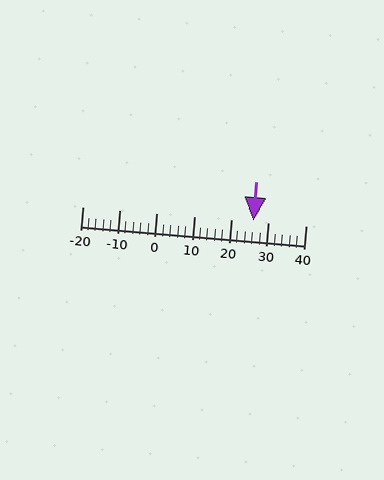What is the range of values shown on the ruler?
The ruler shows values from -20 to 40.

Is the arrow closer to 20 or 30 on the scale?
The arrow is closer to 30.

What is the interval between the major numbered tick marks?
The major tick marks are spaced 10 units apart.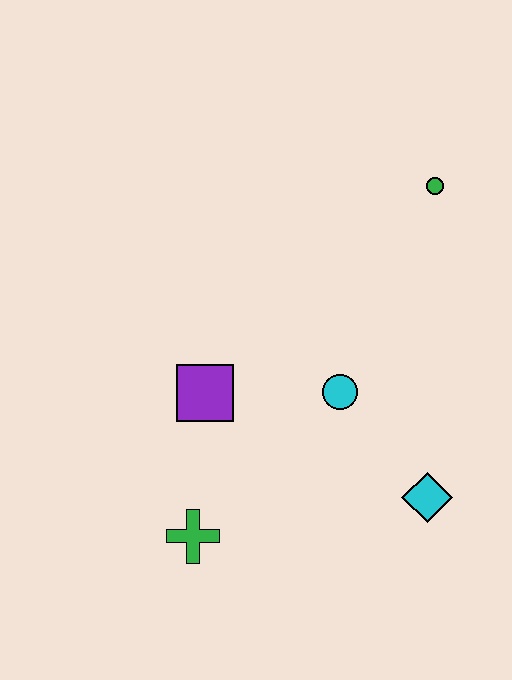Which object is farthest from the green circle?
The green cross is farthest from the green circle.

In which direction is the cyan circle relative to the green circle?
The cyan circle is below the green circle.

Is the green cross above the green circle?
No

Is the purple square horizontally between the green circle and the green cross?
Yes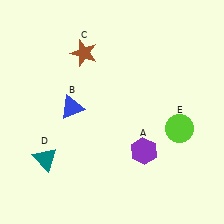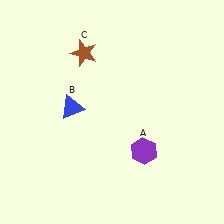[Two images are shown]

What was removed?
The lime circle (E), the teal triangle (D) were removed in Image 2.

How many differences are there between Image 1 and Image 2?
There are 2 differences between the two images.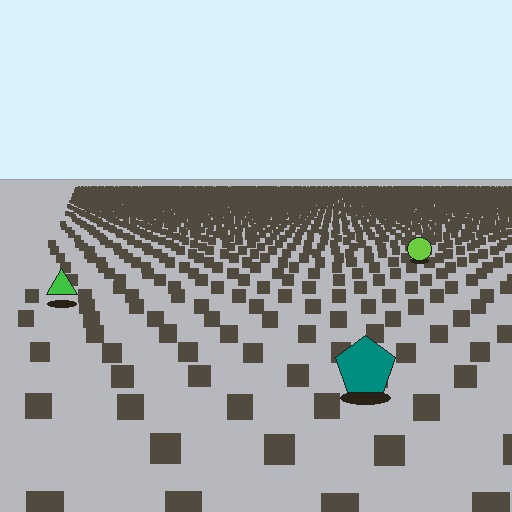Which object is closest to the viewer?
The teal pentagon is closest. The texture marks near it are larger and more spread out.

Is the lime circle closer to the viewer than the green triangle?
No. The green triangle is closer — you can tell from the texture gradient: the ground texture is coarser near it.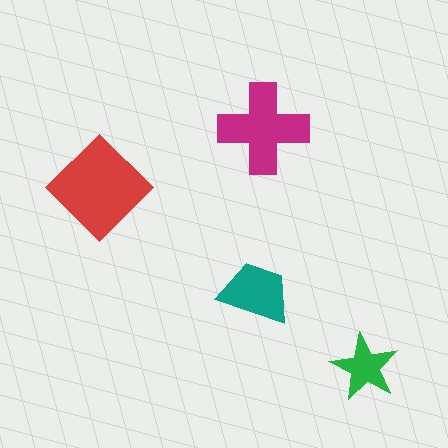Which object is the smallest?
The green star.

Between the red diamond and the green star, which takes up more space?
The red diamond.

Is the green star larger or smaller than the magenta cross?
Smaller.